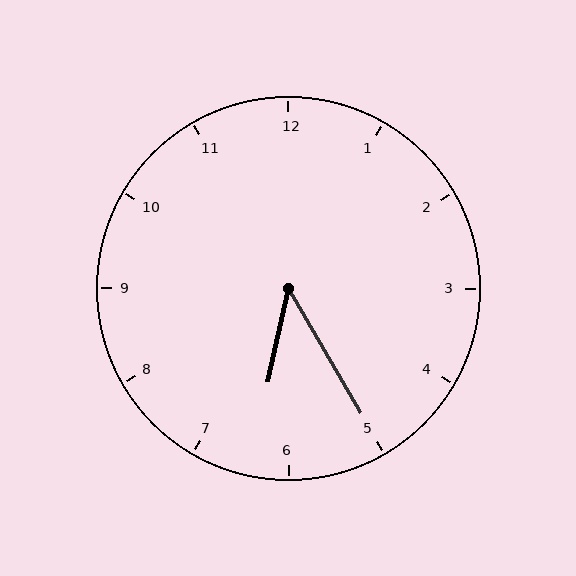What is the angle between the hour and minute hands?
Approximately 42 degrees.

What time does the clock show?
6:25.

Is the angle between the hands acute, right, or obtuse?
It is acute.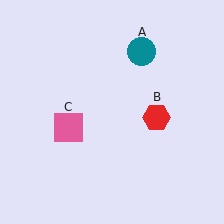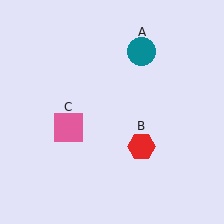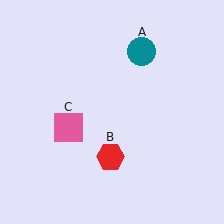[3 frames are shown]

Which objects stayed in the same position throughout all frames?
Teal circle (object A) and pink square (object C) remained stationary.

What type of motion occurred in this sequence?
The red hexagon (object B) rotated clockwise around the center of the scene.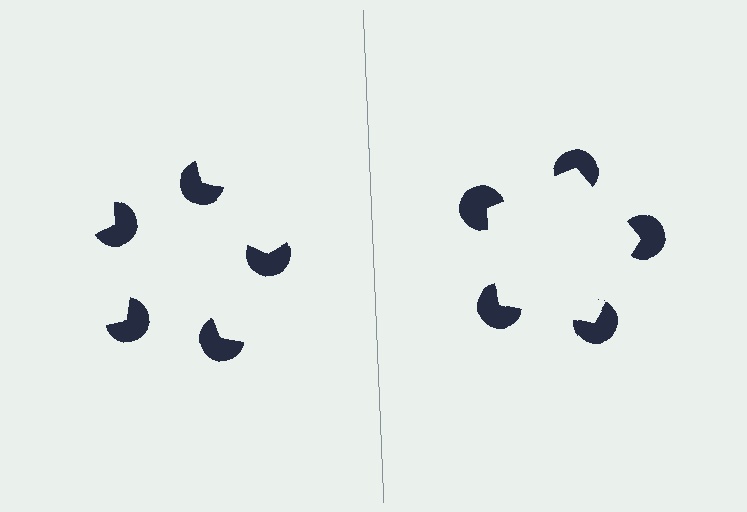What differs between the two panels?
The pac-man discs are positioned identically on both sides; only the wedge orientations differ. On the right they align to a pentagon; on the left they are misaligned.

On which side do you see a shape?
An illusory pentagon appears on the right side. On the left side the wedge cuts are rotated, so no coherent shape forms.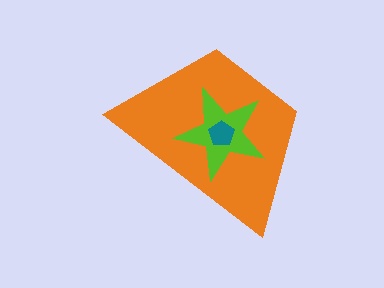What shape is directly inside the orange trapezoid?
The lime star.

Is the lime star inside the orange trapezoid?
Yes.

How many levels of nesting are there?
3.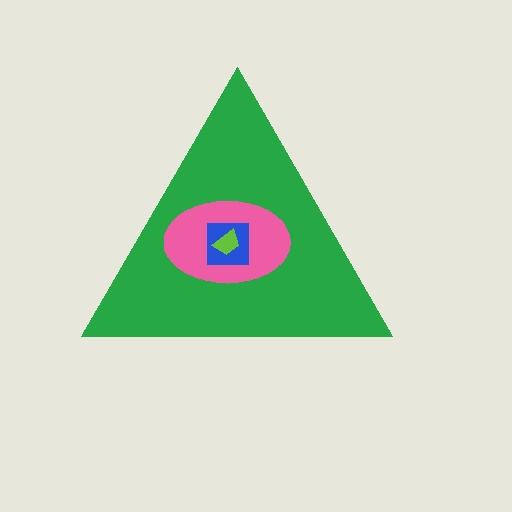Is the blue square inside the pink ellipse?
Yes.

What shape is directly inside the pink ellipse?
The blue square.